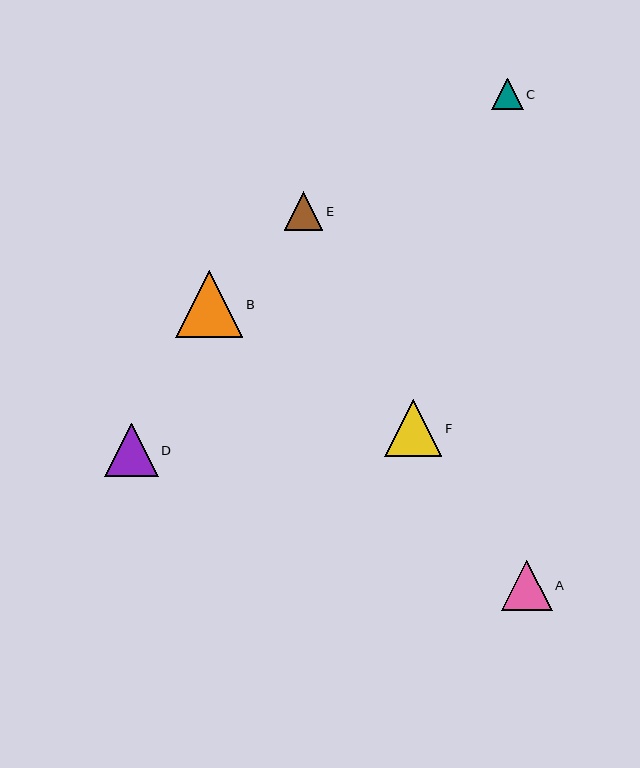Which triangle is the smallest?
Triangle C is the smallest with a size of approximately 31 pixels.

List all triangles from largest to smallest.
From largest to smallest: B, F, D, A, E, C.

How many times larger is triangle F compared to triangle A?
Triangle F is approximately 1.1 times the size of triangle A.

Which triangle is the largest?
Triangle B is the largest with a size of approximately 67 pixels.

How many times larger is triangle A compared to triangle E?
Triangle A is approximately 1.3 times the size of triangle E.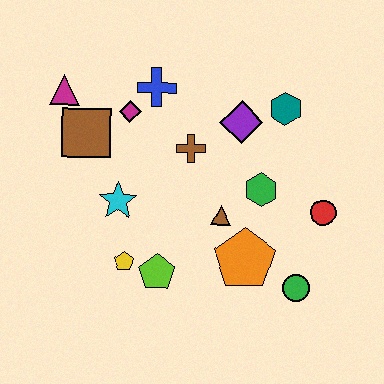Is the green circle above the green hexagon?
No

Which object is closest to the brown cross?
The purple diamond is closest to the brown cross.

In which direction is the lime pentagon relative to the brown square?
The lime pentagon is below the brown square.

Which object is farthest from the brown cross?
The green circle is farthest from the brown cross.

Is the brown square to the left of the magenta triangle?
No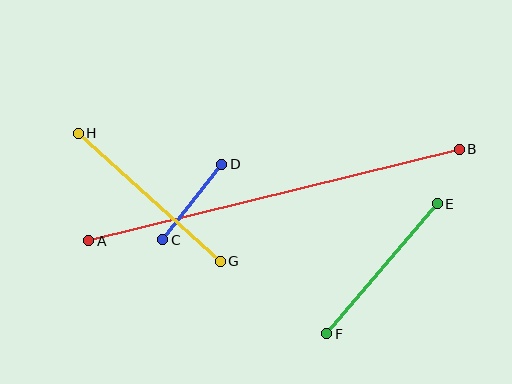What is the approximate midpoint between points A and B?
The midpoint is at approximately (274, 195) pixels.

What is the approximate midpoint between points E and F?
The midpoint is at approximately (382, 269) pixels.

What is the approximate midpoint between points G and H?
The midpoint is at approximately (149, 197) pixels.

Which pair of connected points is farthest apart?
Points A and B are farthest apart.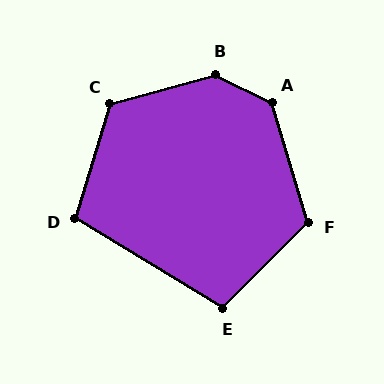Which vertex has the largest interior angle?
B, at approximately 138 degrees.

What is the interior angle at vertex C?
Approximately 123 degrees (obtuse).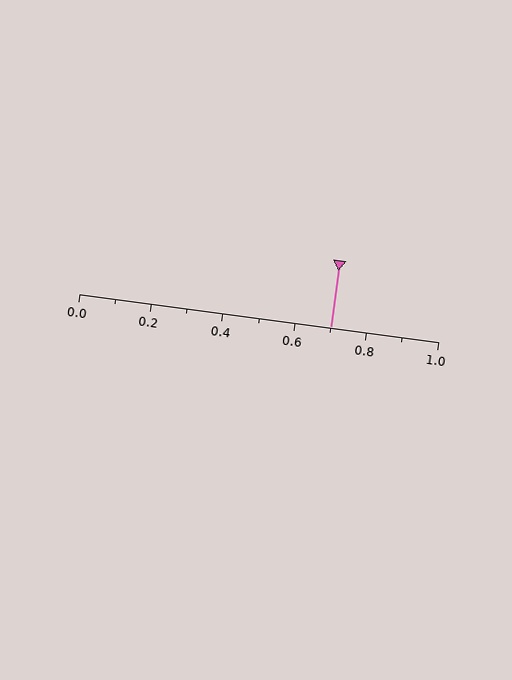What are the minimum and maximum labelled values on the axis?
The axis runs from 0.0 to 1.0.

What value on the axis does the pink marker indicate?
The marker indicates approximately 0.7.